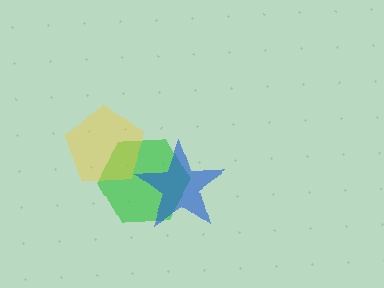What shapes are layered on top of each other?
The layered shapes are: a green hexagon, a yellow pentagon, a blue star.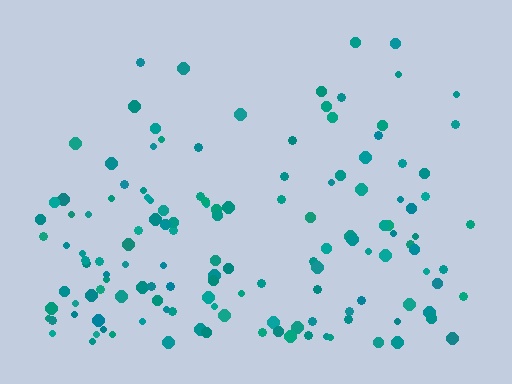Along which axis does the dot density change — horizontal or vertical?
Vertical.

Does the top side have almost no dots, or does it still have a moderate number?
Still a moderate number, just noticeably fewer than the bottom.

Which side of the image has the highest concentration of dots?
The bottom.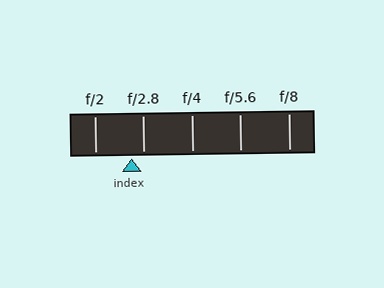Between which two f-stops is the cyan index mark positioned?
The index mark is between f/2 and f/2.8.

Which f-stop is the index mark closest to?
The index mark is closest to f/2.8.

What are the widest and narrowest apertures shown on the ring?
The widest aperture shown is f/2 and the narrowest is f/8.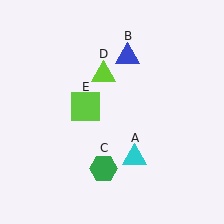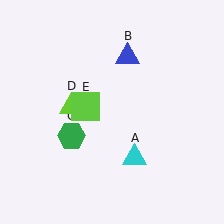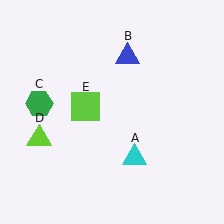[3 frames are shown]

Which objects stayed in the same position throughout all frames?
Cyan triangle (object A) and blue triangle (object B) and lime square (object E) remained stationary.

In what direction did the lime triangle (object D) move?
The lime triangle (object D) moved down and to the left.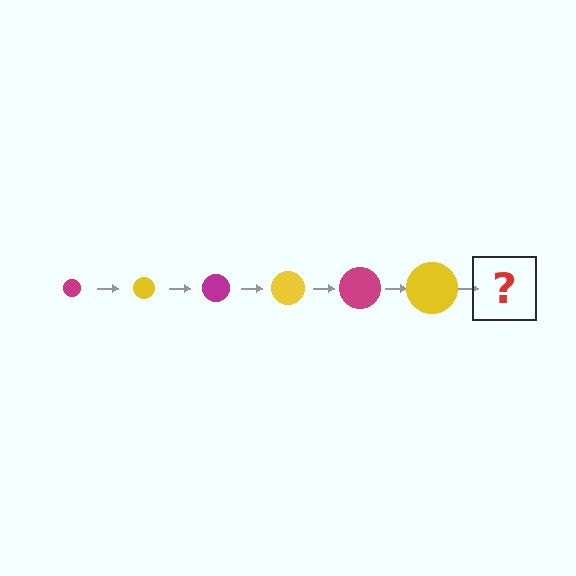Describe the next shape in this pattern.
It should be a magenta circle, larger than the previous one.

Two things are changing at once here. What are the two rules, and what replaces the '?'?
The two rules are that the circle grows larger each step and the color cycles through magenta and yellow. The '?' should be a magenta circle, larger than the previous one.